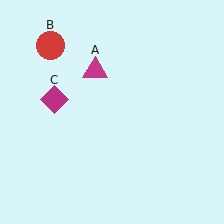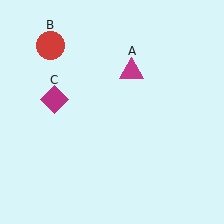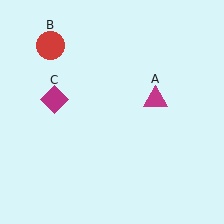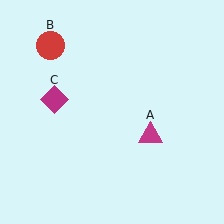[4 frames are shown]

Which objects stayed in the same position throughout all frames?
Red circle (object B) and magenta diamond (object C) remained stationary.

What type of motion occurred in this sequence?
The magenta triangle (object A) rotated clockwise around the center of the scene.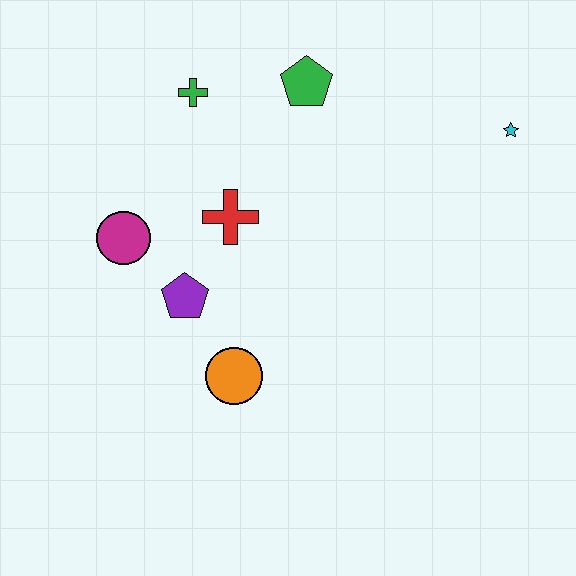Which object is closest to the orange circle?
The purple pentagon is closest to the orange circle.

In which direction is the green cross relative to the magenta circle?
The green cross is above the magenta circle.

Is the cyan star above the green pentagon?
No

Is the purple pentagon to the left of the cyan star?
Yes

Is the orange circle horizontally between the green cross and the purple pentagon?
No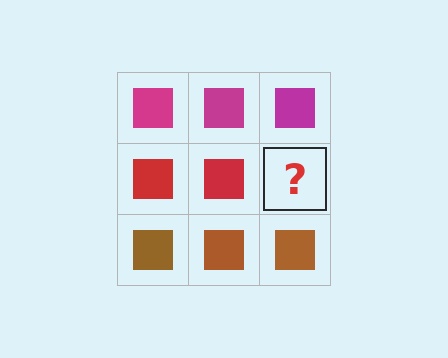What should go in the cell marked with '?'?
The missing cell should contain a red square.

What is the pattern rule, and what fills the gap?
The rule is that each row has a consistent color. The gap should be filled with a red square.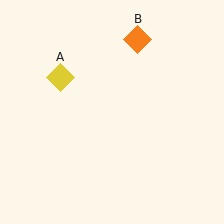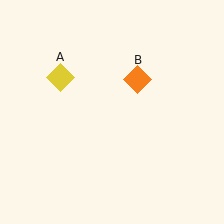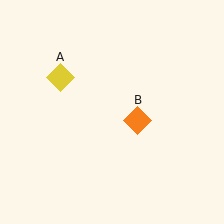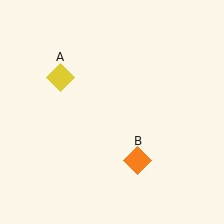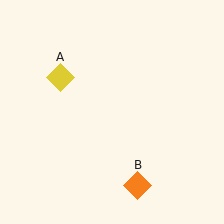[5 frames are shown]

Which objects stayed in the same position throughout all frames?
Yellow diamond (object A) remained stationary.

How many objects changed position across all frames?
1 object changed position: orange diamond (object B).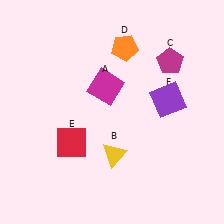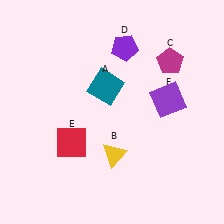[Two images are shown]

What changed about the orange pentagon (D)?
In Image 1, D is orange. In Image 2, it changed to purple.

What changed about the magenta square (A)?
In Image 1, A is magenta. In Image 2, it changed to teal.